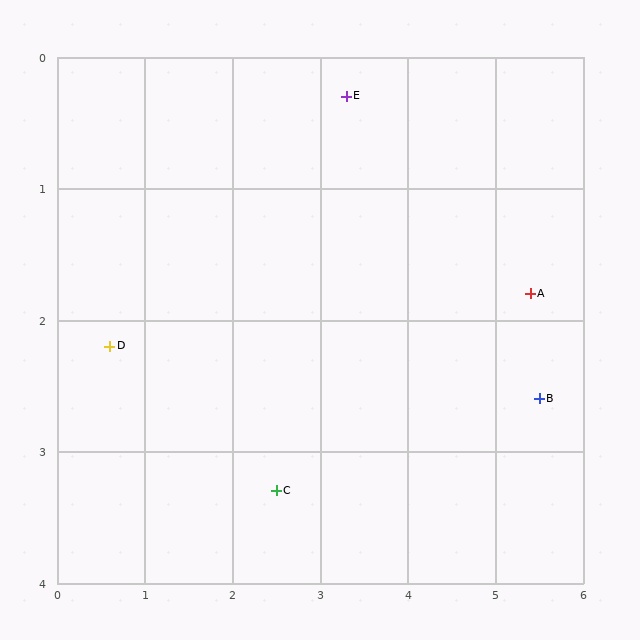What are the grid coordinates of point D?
Point D is at approximately (0.6, 2.2).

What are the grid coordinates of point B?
Point B is at approximately (5.5, 2.6).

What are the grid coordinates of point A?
Point A is at approximately (5.4, 1.8).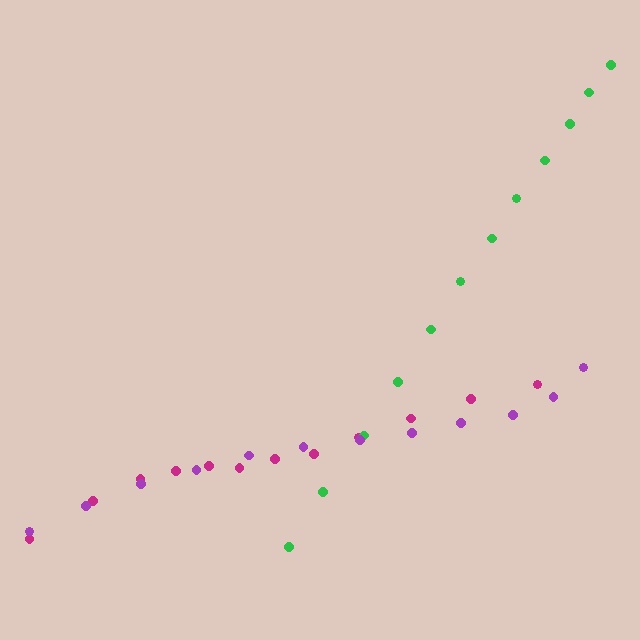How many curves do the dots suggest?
There are 3 distinct paths.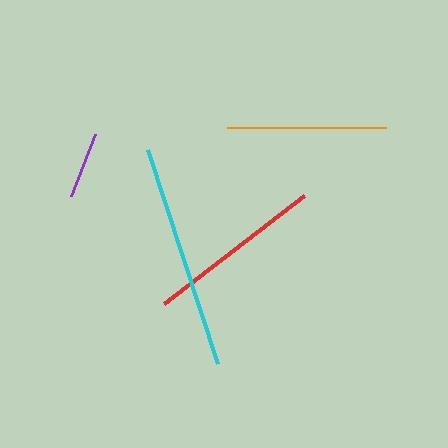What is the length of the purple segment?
The purple segment is approximately 66 pixels long.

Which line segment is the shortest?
The purple line is the shortest at approximately 66 pixels.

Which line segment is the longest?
The cyan line is the longest at approximately 225 pixels.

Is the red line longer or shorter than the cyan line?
The cyan line is longer than the red line.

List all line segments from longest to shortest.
From longest to shortest: cyan, red, orange, purple.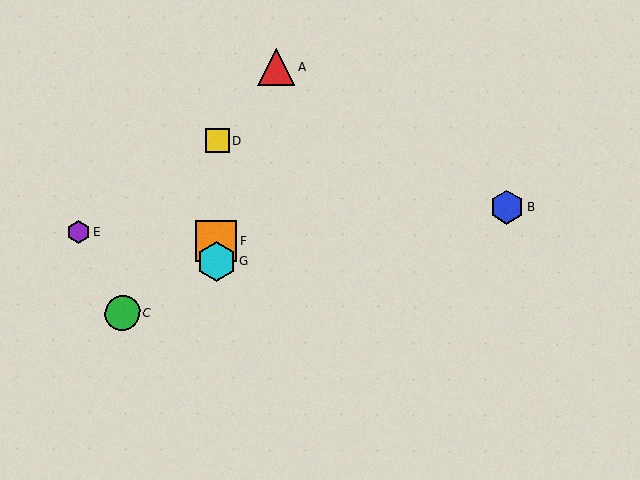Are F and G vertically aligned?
Yes, both are at x≈216.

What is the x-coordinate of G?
Object G is at x≈216.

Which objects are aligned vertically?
Objects D, F, G are aligned vertically.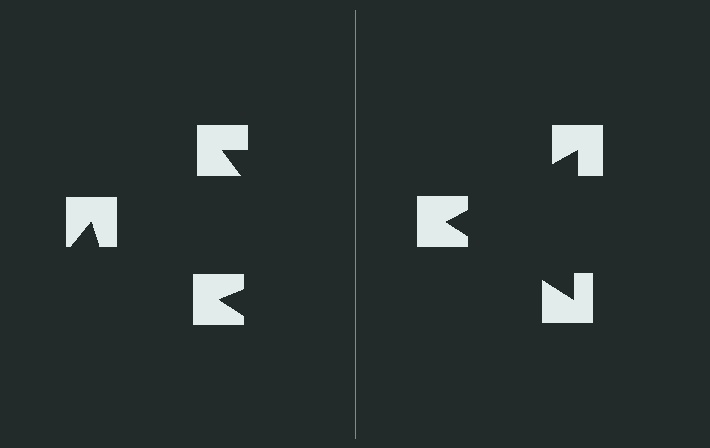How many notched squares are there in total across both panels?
6 — 3 on each side.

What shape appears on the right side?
An illusory triangle.